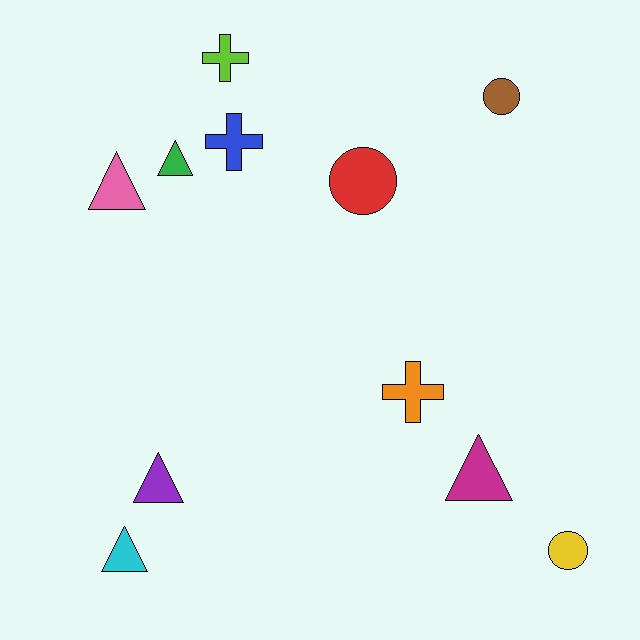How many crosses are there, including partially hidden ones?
There are 3 crosses.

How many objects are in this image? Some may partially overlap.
There are 11 objects.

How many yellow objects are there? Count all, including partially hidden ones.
There is 1 yellow object.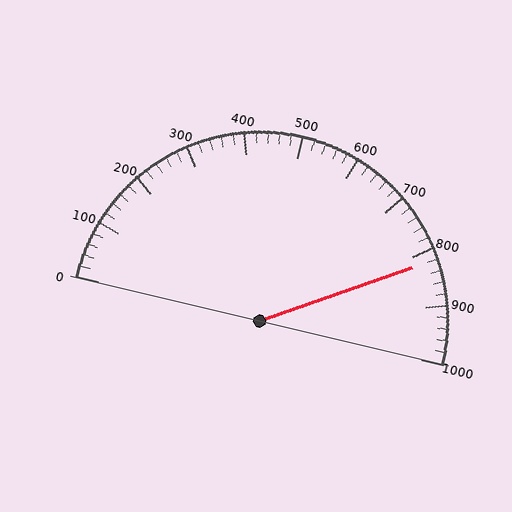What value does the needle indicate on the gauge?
The needle indicates approximately 820.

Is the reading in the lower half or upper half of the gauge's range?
The reading is in the upper half of the range (0 to 1000).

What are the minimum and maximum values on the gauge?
The gauge ranges from 0 to 1000.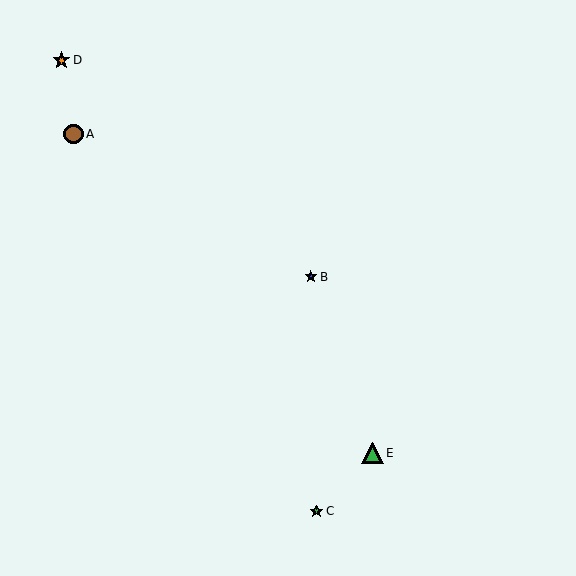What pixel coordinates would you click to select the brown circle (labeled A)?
Click at (74, 134) to select the brown circle A.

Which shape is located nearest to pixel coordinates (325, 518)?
The green star (labeled C) at (317, 511) is nearest to that location.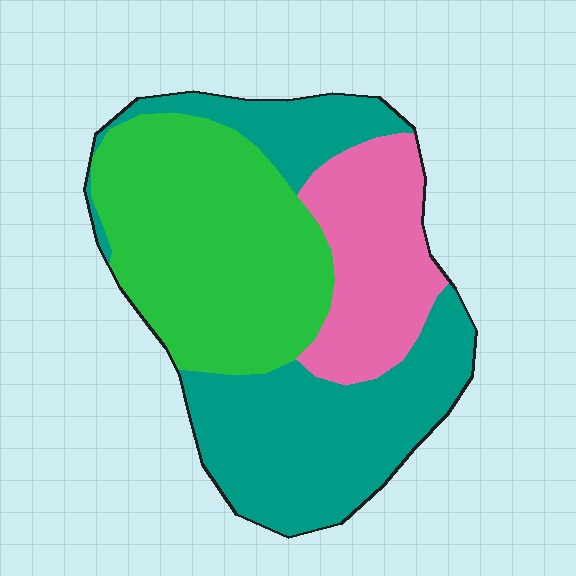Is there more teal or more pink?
Teal.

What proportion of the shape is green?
Green takes up between a third and a half of the shape.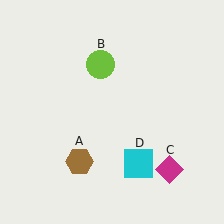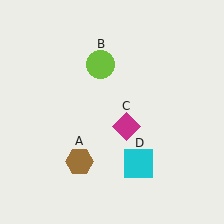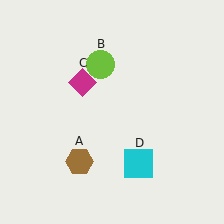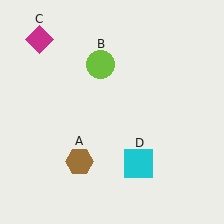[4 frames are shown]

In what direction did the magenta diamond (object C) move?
The magenta diamond (object C) moved up and to the left.